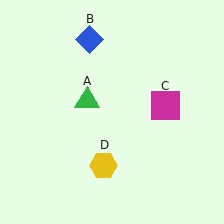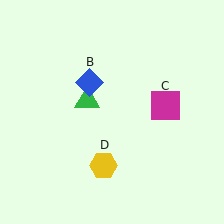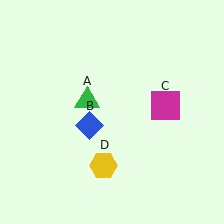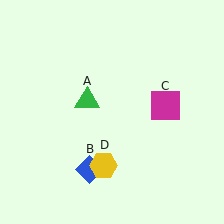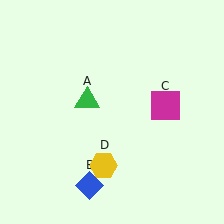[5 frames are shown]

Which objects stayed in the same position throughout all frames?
Green triangle (object A) and magenta square (object C) and yellow hexagon (object D) remained stationary.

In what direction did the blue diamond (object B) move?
The blue diamond (object B) moved down.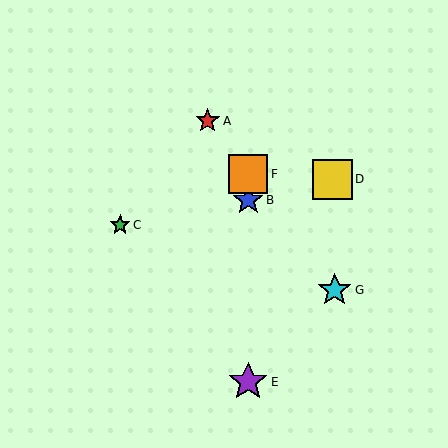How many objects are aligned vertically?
3 objects (B, E, F) are aligned vertically.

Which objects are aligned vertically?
Objects B, E, F are aligned vertically.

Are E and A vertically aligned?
No, E is at x≈248 and A is at x≈208.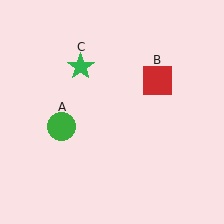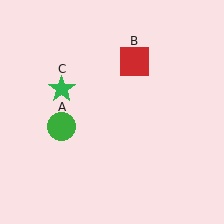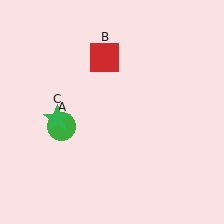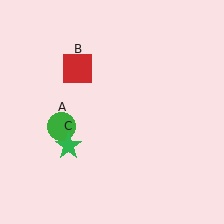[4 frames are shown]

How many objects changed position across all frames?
2 objects changed position: red square (object B), green star (object C).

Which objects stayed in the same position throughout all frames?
Green circle (object A) remained stationary.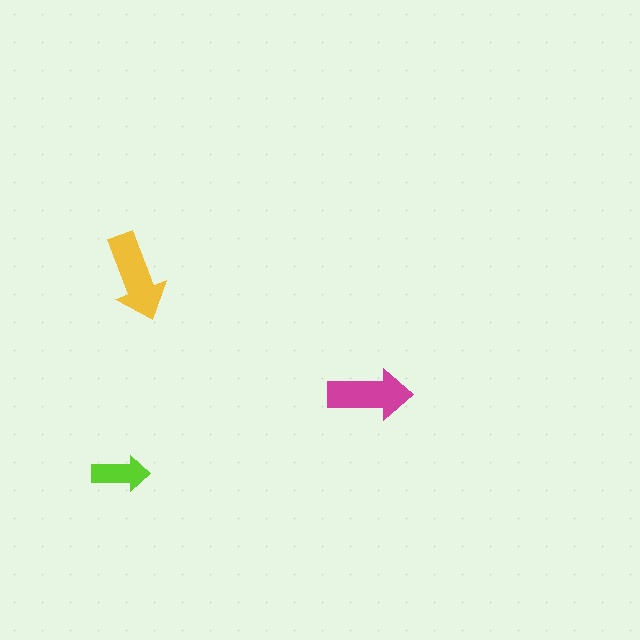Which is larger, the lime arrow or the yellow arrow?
The yellow one.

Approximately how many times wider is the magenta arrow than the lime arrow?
About 1.5 times wider.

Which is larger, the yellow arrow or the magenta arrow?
The yellow one.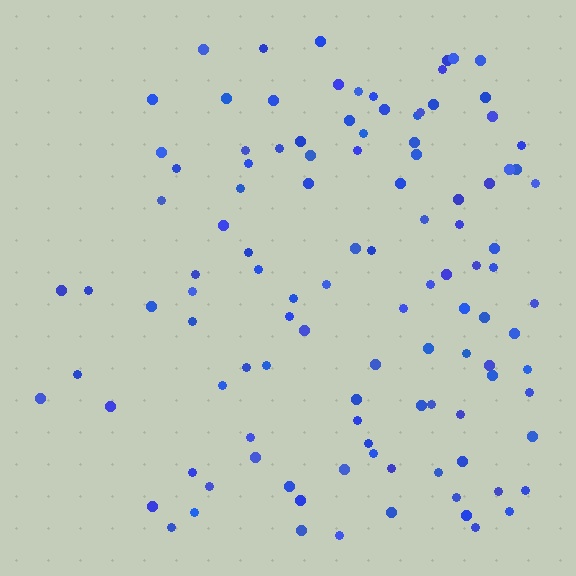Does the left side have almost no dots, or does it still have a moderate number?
Still a moderate number, just noticeably fewer than the right.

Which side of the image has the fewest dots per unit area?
The left.